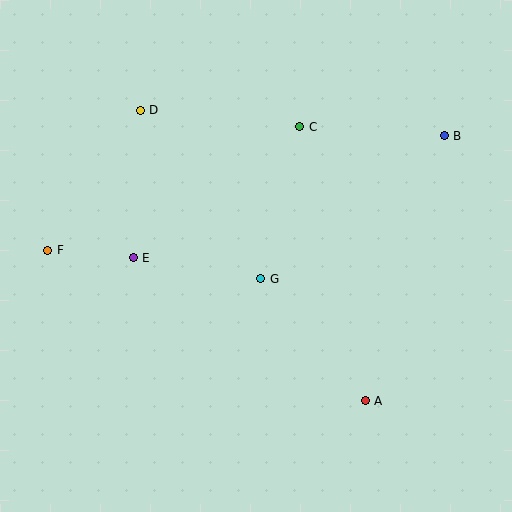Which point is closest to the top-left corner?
Point D is closest to the top-left corner.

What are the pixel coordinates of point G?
Point G is at (261, 279).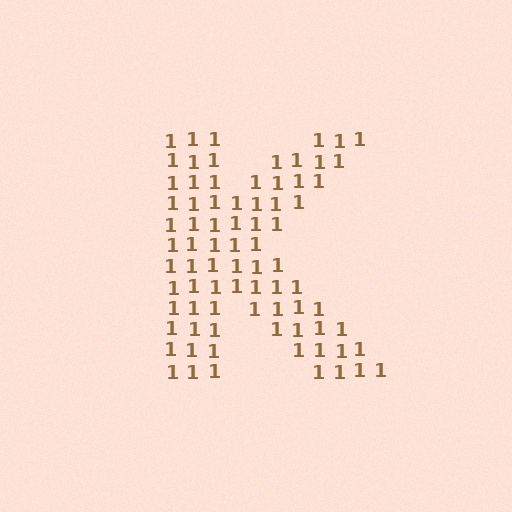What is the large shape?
The large shape is the letter K.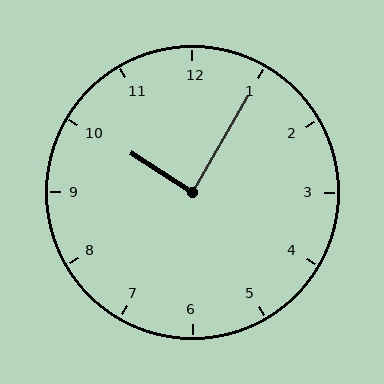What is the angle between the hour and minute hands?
Approximately 88 degrees.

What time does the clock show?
10:05.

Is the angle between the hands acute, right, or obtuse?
It is right.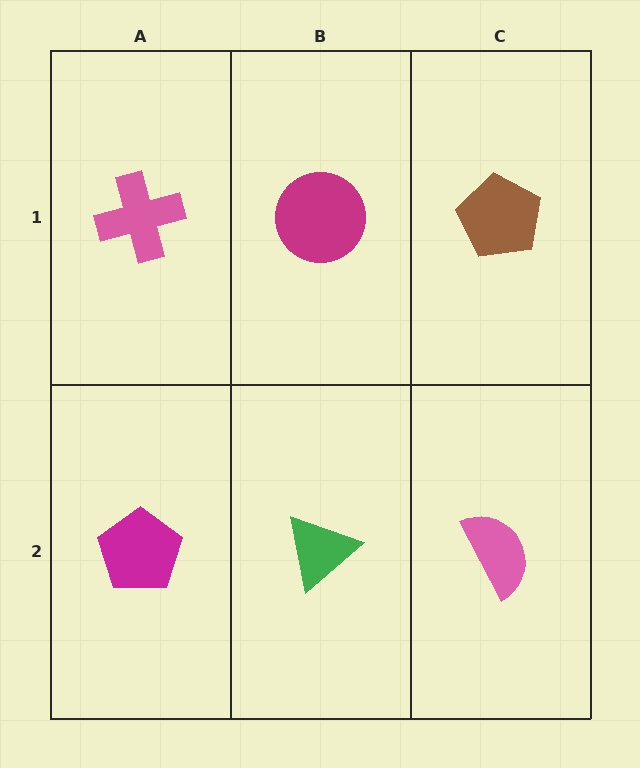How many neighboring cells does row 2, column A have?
2.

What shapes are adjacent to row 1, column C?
A pink semicircle (row 2, column C), a magenta circle (row 1, column B).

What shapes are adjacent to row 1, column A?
A magenta pentagon (row 2, column A), a magenta circle (row 1, column B).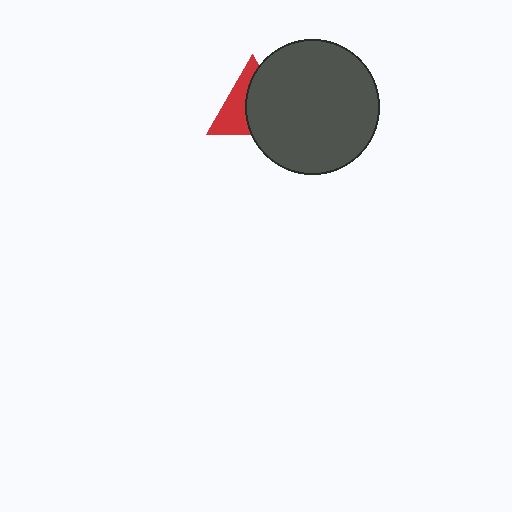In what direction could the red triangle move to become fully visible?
The red triangle could move left. That would shift it out from behind the dark gray circle entirely.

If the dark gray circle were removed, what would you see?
You would see the complete red triangle.